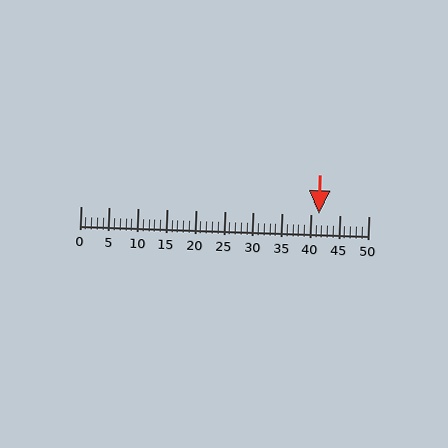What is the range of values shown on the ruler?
The ruler shows values from 0 to 50.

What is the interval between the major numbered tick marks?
The major tick marks are spaced 5 units apart.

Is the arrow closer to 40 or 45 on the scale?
The arrow is closer to 40.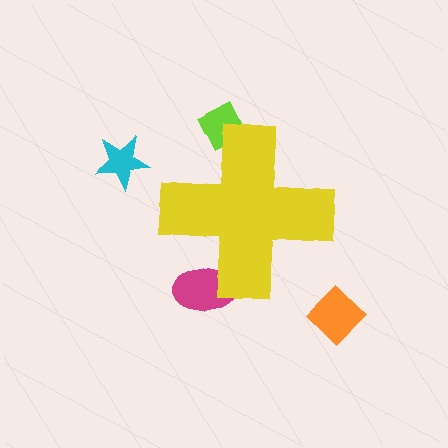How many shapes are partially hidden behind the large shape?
2 shapes are partially hidden.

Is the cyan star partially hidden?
No, the cyan star is fully visible.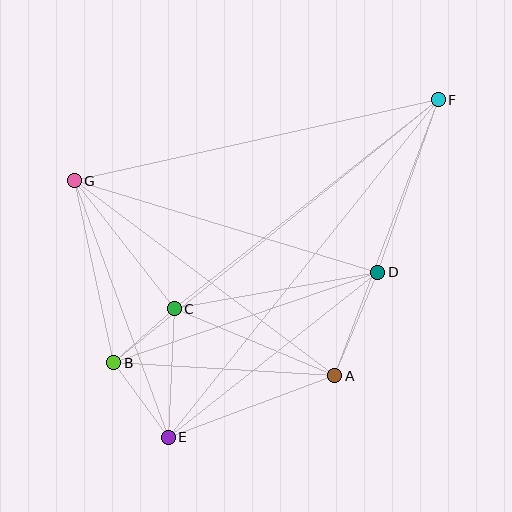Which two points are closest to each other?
Points B and C are closest to each other.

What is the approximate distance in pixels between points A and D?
The distance between A and D is approximately 112 pixels.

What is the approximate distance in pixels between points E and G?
The distance between E and G is approximately 273 pixels.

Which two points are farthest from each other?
Points E and F are farthest from each other.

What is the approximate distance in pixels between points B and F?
The distance between B and F is approximately 418 pixels.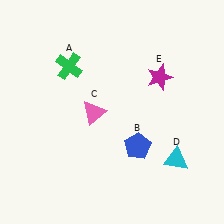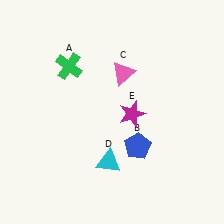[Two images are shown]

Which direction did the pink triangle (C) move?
The pink triangle (C) moved up.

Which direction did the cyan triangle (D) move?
The cyan triangle (D) moved left.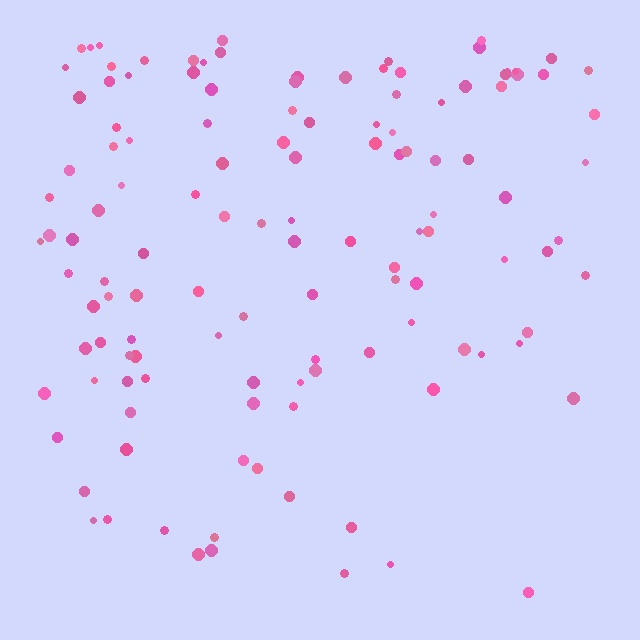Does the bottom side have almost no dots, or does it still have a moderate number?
Still a moderate number, just noticeably fewer than the top.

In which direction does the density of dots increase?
From bottom to top, with the top side densest.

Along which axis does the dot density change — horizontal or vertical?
Vertical.